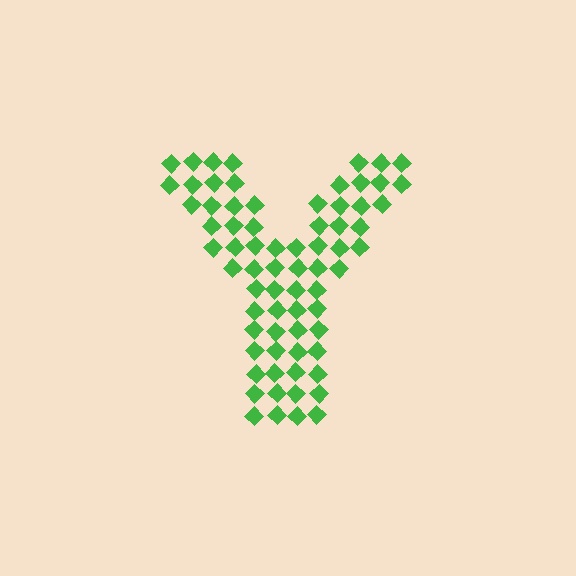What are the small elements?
The small elements are diamonds.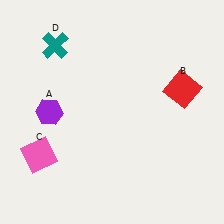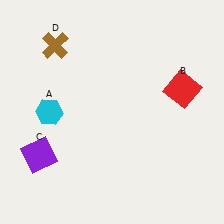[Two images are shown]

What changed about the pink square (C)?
In Image 1, C is pink. In Image 2, it changed to purple.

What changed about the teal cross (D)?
In Image 1, D is teal. In Image 2, it changed to brown.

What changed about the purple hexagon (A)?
In Image 1, A is purple. In Image 2, it changed to cyan.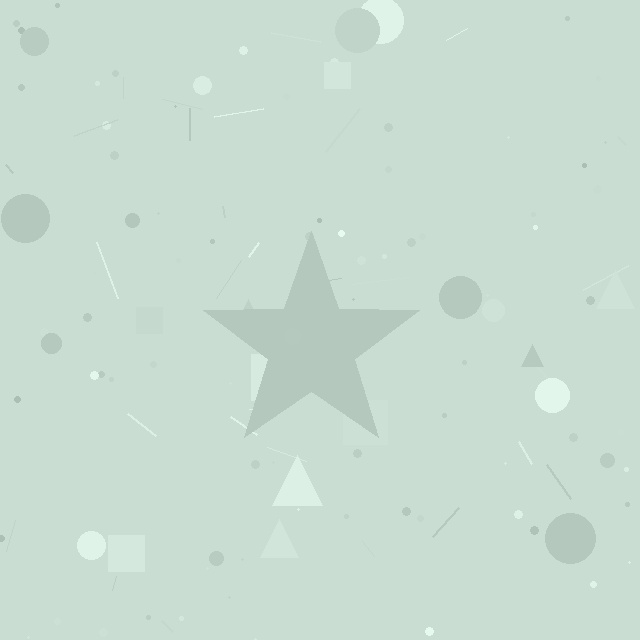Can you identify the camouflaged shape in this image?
The camouflaged shape is a star.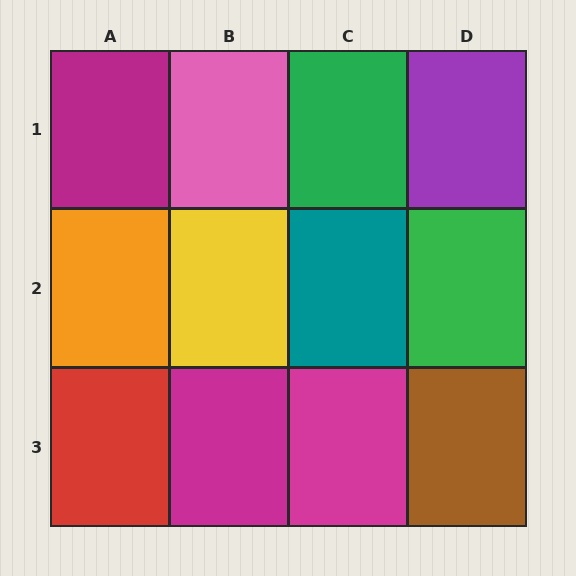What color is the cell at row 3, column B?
Magenta.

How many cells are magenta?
3 cells are magenta.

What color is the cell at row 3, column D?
Brown.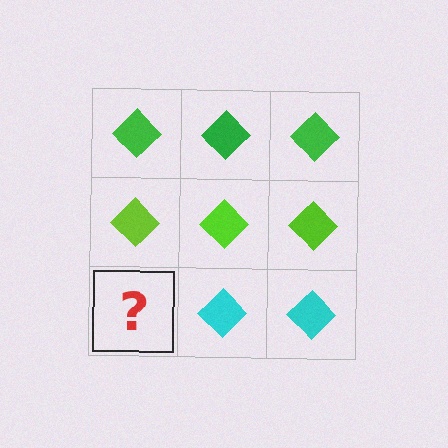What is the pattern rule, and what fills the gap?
The rule is that each row has a consistent color. The gap should be filled with a cyan diamond.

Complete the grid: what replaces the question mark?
The question mark should be replaced with a cyan diamond.